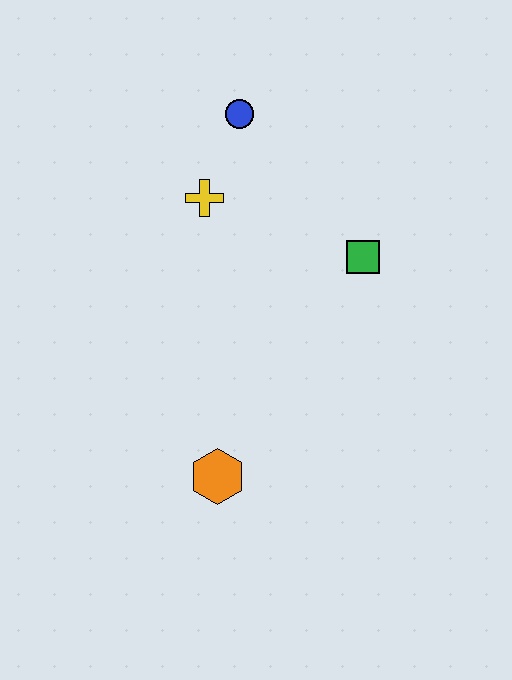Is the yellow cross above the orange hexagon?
Yes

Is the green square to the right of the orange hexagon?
Yes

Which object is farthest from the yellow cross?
The orange hexagon is farthest from the yellow cross.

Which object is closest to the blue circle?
The yellow cross is closest to the blue circle.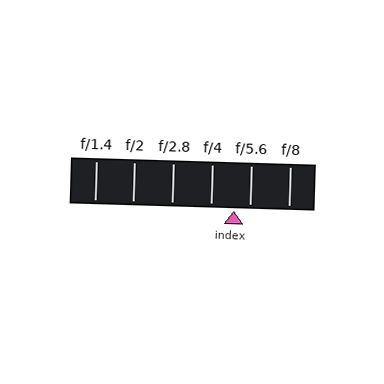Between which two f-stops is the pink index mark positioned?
The index mark is between f/4 and f/5.6.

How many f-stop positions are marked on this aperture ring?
There are 6 f-stop positions marked.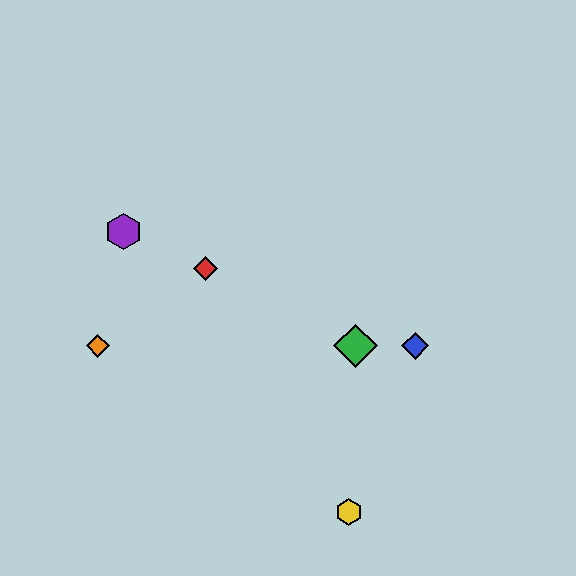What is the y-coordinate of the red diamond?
The red diamond is at y≈268.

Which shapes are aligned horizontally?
The blue diamond, the green diamond, the orange diamond are aligned horizontally.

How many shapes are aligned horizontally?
3 shapes (the blue diamond, the green diamond, the orange diamond) are aligned horizontally.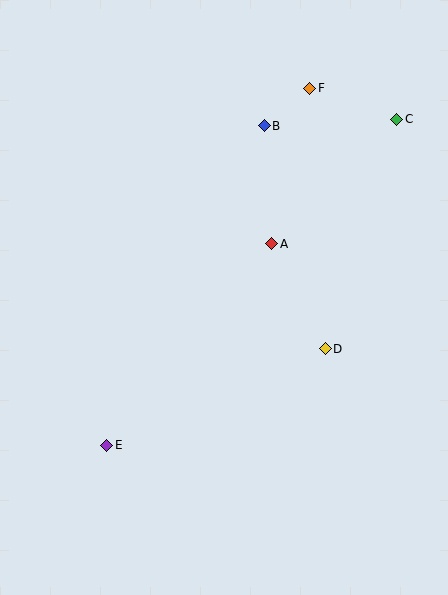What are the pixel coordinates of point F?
Point F is at (310, 88).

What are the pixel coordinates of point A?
Point A is at (272, 244).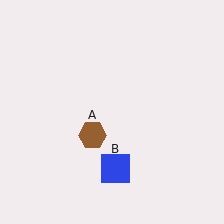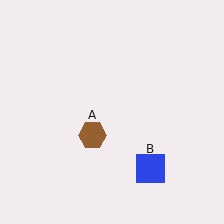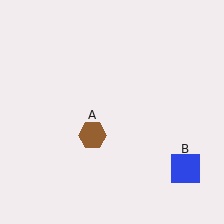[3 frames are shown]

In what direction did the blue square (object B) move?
The blue square (object B) moved right.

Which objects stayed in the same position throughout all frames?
Brown hexagon (object A) remained stationary.